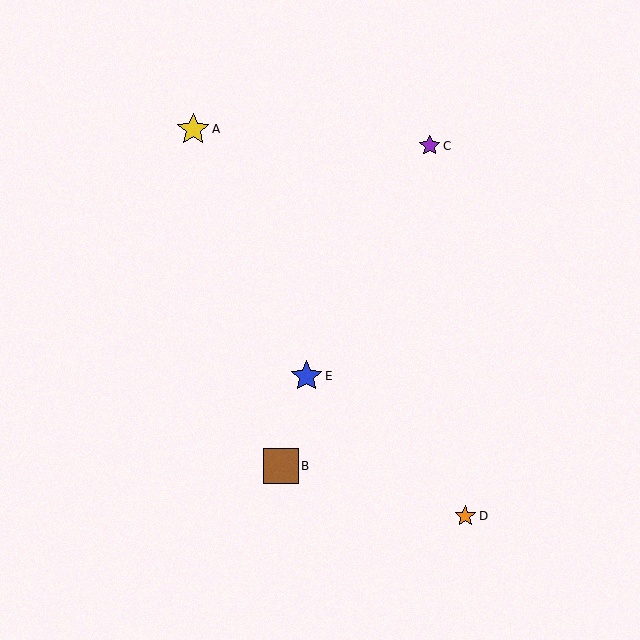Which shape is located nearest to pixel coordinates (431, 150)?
The purple star (labeled C) at (430, 146) is nearest to that location.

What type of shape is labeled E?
Shape E is a blue star.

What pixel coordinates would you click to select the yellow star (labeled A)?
Click at (193, 129) to select the yellow star A.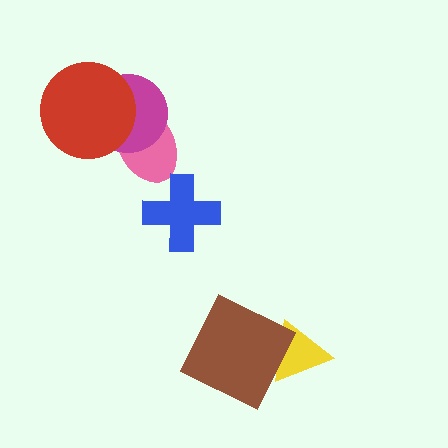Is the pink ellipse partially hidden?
Yes, it is partially covered by another shape.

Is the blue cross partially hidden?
No, no other shape covers it.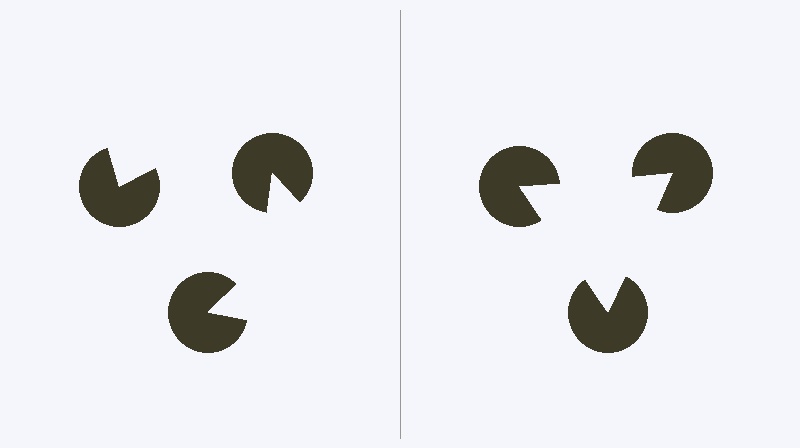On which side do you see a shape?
An illusory triangle appears on the right side. On the left side the wedge cuts are rotated, so no coherent shape forms.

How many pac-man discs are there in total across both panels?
6 — 3 on each side.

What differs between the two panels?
The pac-man discs are positioned identically on both sides; only the wedge orientations differ. On the right they align to a triangle; on the left they are misaligned.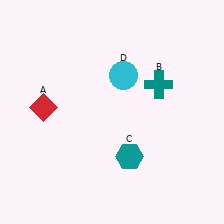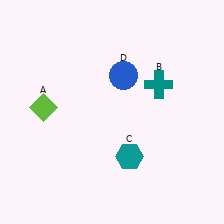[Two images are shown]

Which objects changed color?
A changed from red to lime. D changed from cyan to blue.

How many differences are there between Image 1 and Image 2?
There are 2 differences between the two images.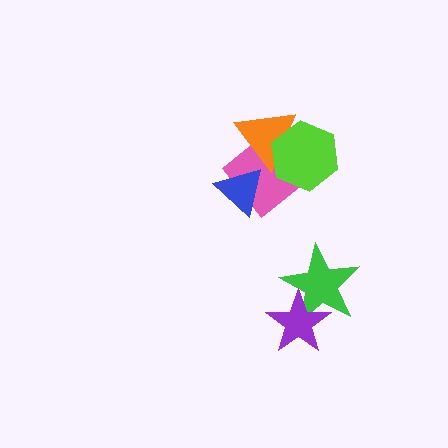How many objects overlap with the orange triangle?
2 objects overlap with the orange triangle.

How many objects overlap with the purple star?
1 object overlaps with the purple star.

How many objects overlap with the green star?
1 object overlaps with the green star.